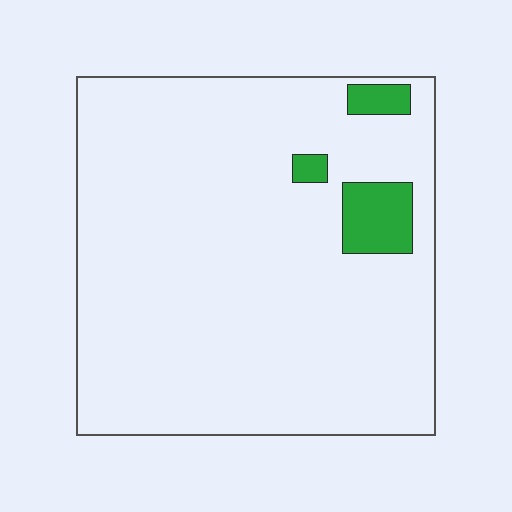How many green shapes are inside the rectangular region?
3.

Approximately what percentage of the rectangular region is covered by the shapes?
Approximately 5%.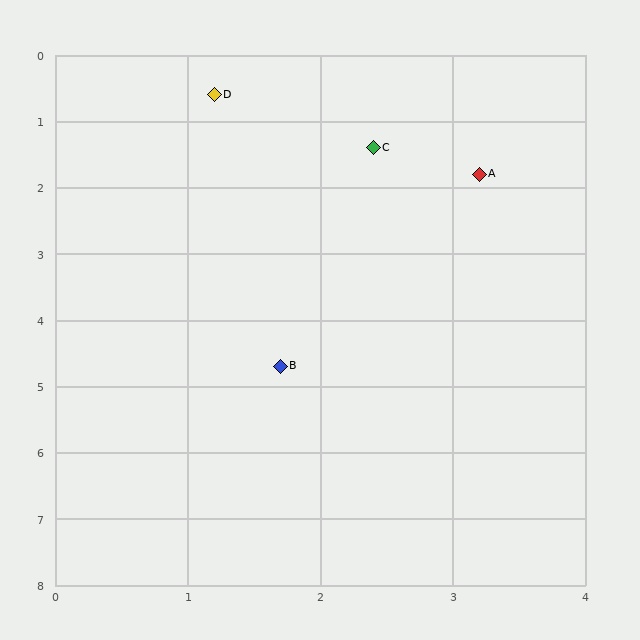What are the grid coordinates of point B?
Point B is at approximately (1.7, 4.7).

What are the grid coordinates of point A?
Point A is at approximately (3.2, 1.8).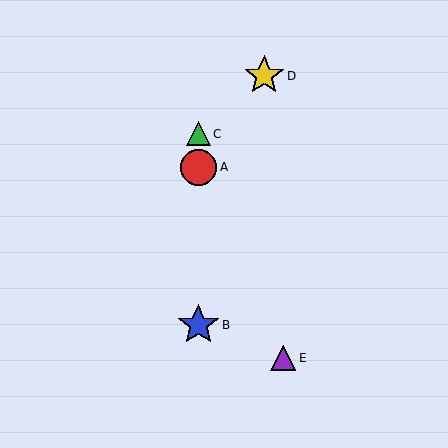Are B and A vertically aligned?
Yes, both are at x≈198.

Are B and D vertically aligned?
No, B is at x≈198 and D is at x≈264.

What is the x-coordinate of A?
Object A is at x≈198.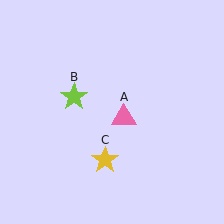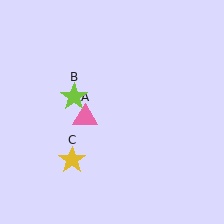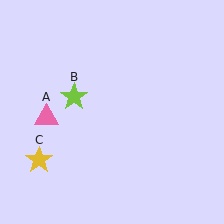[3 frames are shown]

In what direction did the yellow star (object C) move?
The yellow star (object C) moved left.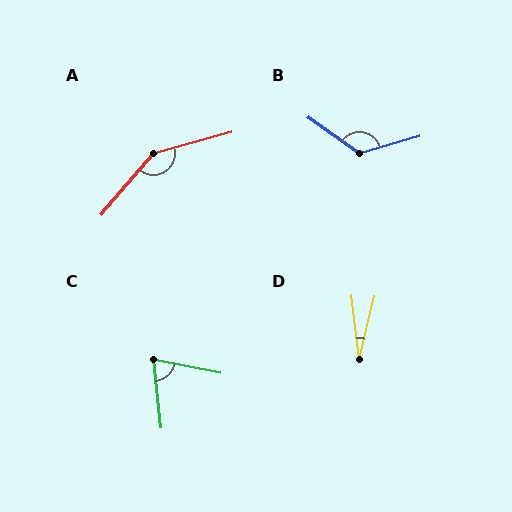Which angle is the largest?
A, at approximately 146 degrees.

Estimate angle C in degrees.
Approximately 73 degrees.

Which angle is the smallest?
D, at approximately 20 degrees.